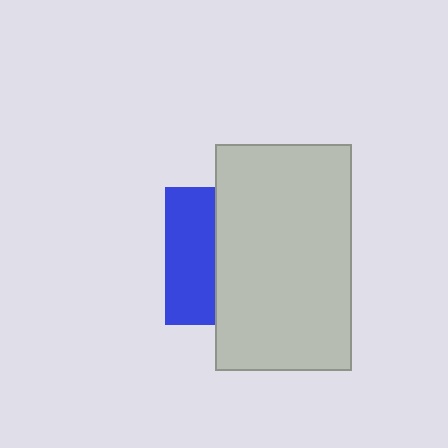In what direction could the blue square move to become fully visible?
The blue square could move left. That would shift it out from behind the light gray rectangle entirely.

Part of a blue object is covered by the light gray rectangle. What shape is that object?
It is a square.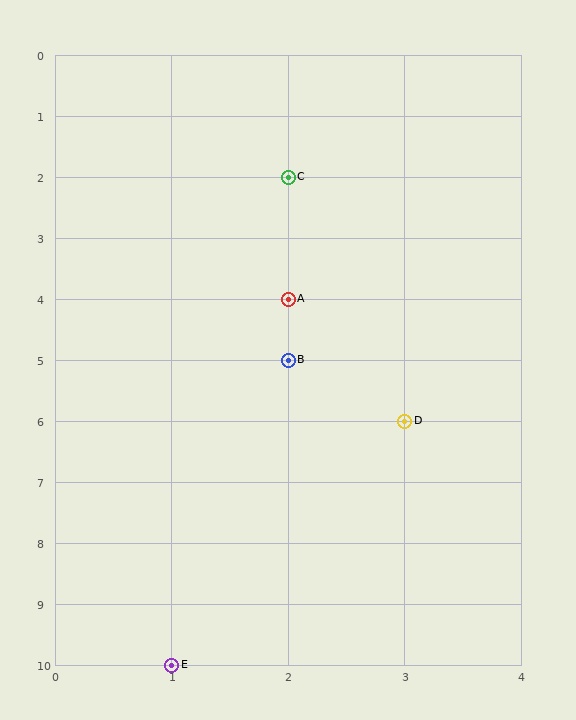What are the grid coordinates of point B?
Point B is at grid coordinates (2, 5).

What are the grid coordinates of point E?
Point E is at grid coordinates (1, 10).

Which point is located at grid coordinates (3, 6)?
Point D is at (3, 6).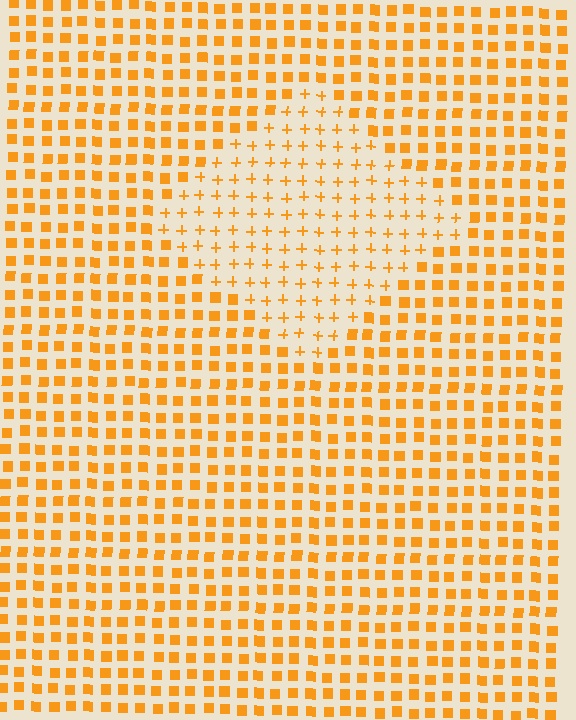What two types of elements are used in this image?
The image uses plus signs inside the diamond region and squares outside it.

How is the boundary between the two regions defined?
The boundary is defined by a change in element shape: plus signs inside vs. squares outside. All elements share the same color and spacing.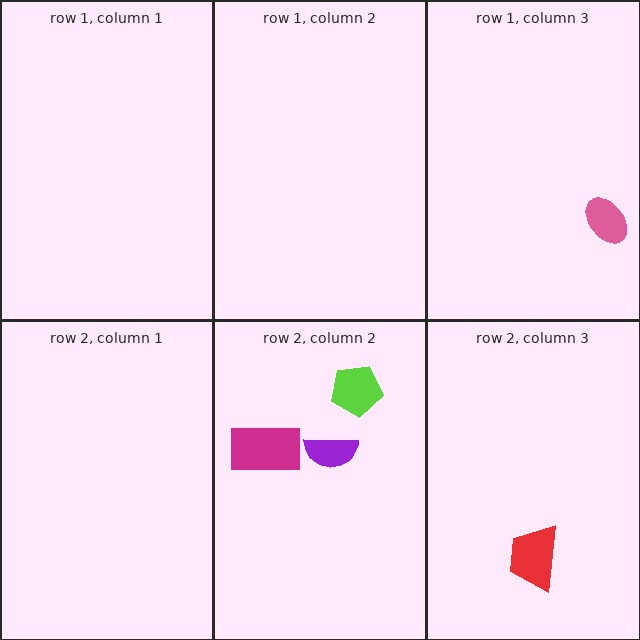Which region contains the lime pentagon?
The row 2, column 2 region.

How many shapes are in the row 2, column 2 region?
3.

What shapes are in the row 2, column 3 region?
The red trapezoid.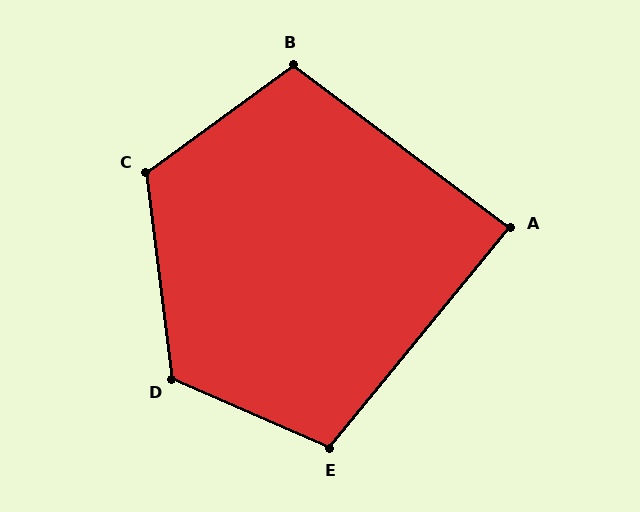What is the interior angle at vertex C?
Approximately 119 degrees (obtuse).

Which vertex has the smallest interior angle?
A, at approximately 87 degrees.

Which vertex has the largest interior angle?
D, at approximately 121 degrees.